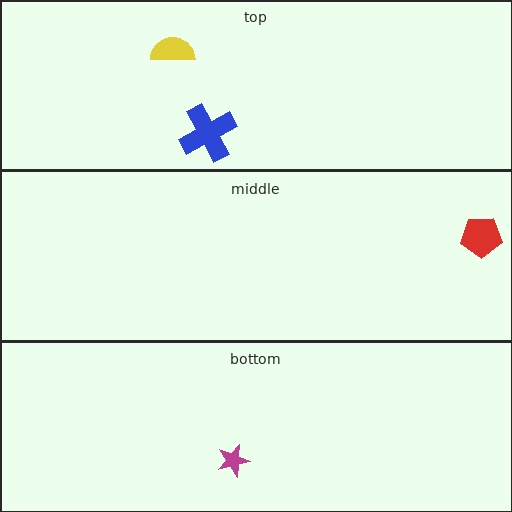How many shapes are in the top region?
2.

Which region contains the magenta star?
The bottom region.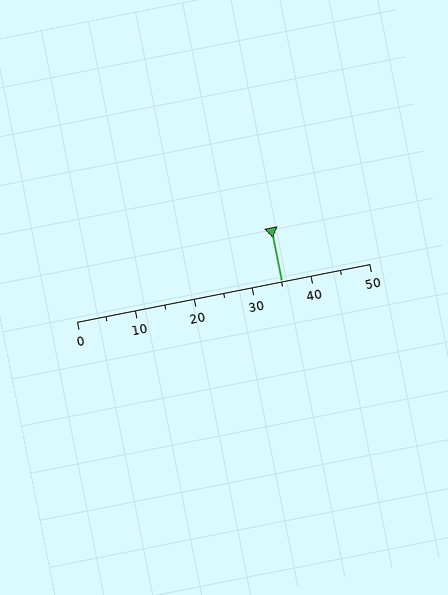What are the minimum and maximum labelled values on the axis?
The axis runs from 0 to 50.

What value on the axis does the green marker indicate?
The marker indicates approximately 35.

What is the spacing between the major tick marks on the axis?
The major ticks are spaced 10 apart.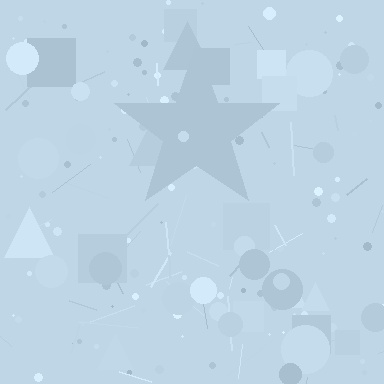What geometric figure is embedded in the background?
A star is embedded in the background.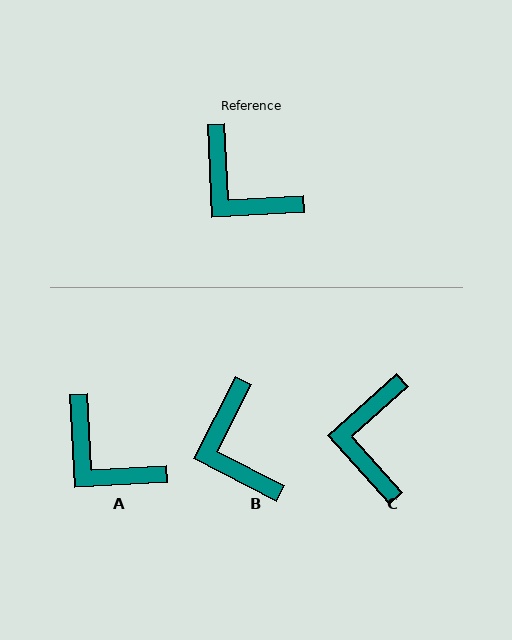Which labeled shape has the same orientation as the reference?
A.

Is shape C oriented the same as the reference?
No, it is off by about 51 degrees.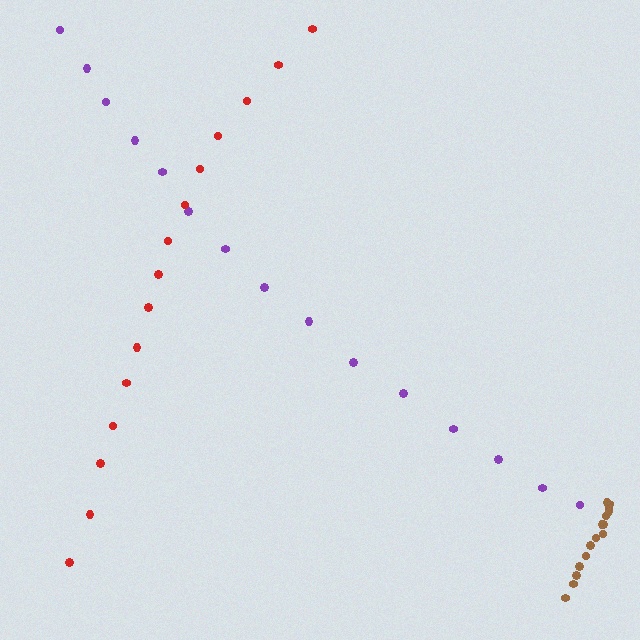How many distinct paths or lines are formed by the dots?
There are 3 distinct paths.